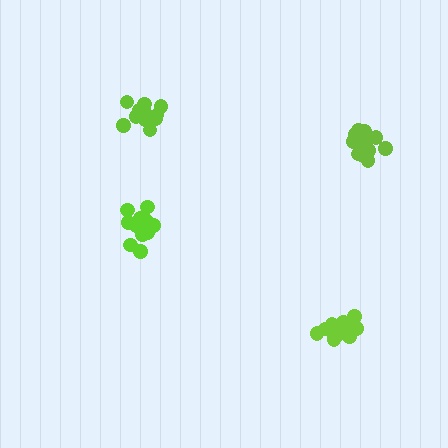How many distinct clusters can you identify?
There are 4 distinct clusters.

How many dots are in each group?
Group 1: 15 dots, Group 2: 12 dots, Group 3: 16 dots, Group 4: 12 dots (55 total).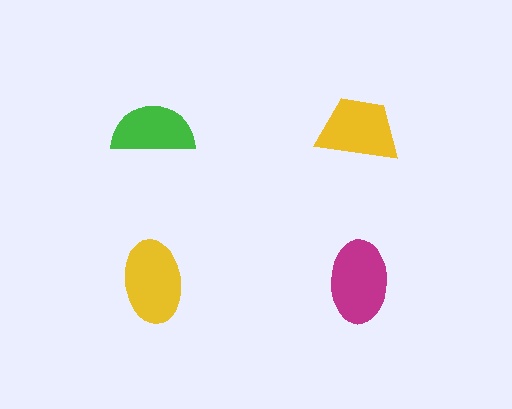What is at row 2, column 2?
A magenta ellipse.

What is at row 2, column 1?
A yellow ellipse.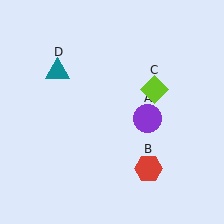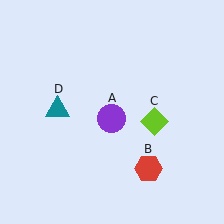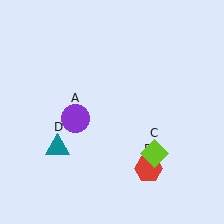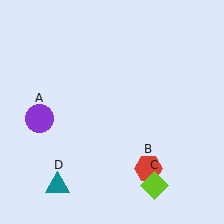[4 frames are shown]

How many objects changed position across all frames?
3 objects changed position: purple circle (object A), lime diamond (object C), teal triangle (object D).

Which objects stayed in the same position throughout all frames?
Red hexagon (object B) remained stationary.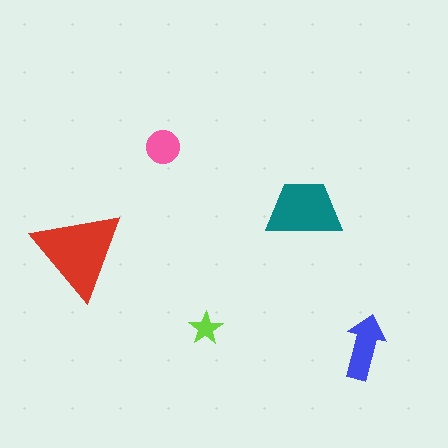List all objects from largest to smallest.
The red triangle, the teal trapezoid, the blue arrow, the pink circle, the lime star.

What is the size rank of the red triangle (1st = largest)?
1st.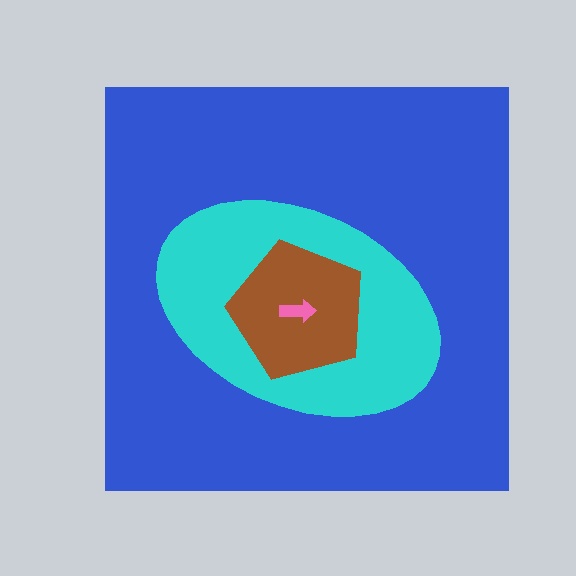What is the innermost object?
The pink arrow.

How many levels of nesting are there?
4.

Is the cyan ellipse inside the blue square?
Yes.